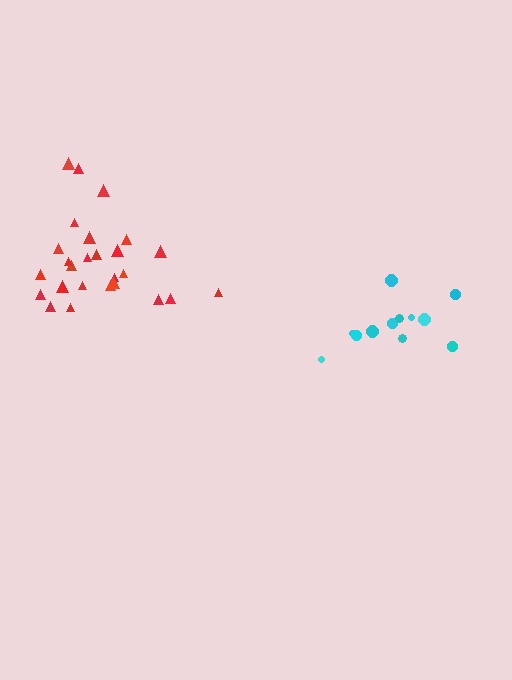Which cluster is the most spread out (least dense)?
Cyan.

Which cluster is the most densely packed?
Red.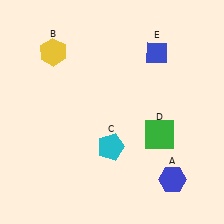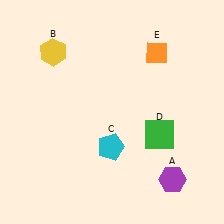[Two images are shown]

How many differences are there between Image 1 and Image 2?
There are 2 differences between the two images.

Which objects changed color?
A changed from blue to purple. E changed from blue to orange.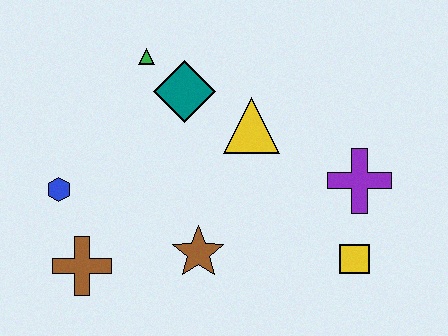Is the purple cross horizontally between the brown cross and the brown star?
No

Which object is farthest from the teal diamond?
The yellow square is farthest from the teal diamond.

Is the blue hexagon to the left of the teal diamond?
Yes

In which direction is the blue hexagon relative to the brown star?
The blue hexagon is to the left of the brown star.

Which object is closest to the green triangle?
The teal diamond is closest to the green triangle.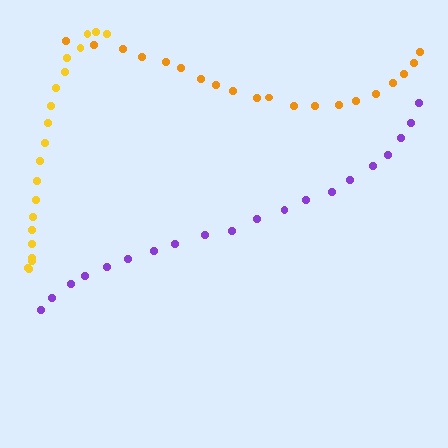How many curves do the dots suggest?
There are 3 distinct paths.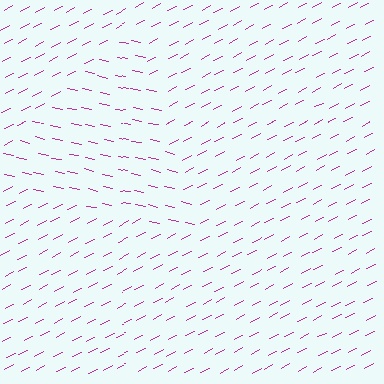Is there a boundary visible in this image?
Yes, there is a texture boundary formed by a change in line orientation.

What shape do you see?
I see a triangle.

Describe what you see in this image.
The image is filled with small magenta line segments. A triangle region in the image has lines oriented differently from the surrounding lines, creating a visible texture boundary.